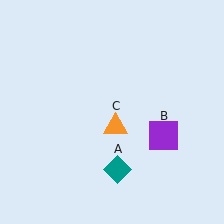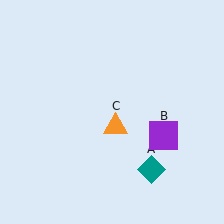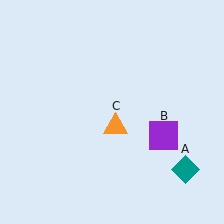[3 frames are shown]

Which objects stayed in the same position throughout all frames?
Purple square (object B) and orange triangle (object C) remained stationary.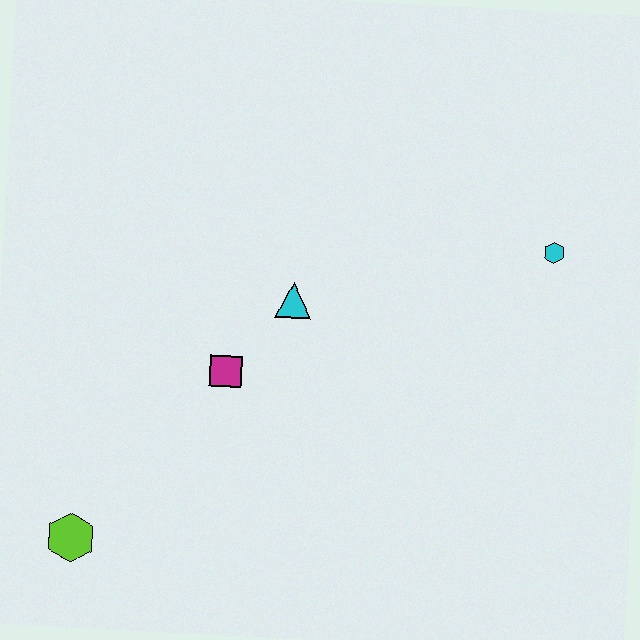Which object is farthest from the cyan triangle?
The lime hexagon is farthest from the cyan triangle.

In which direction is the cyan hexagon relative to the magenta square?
The cyan hexagon is to the right of the magenta square.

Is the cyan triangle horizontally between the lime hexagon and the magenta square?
No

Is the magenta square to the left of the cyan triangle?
Yes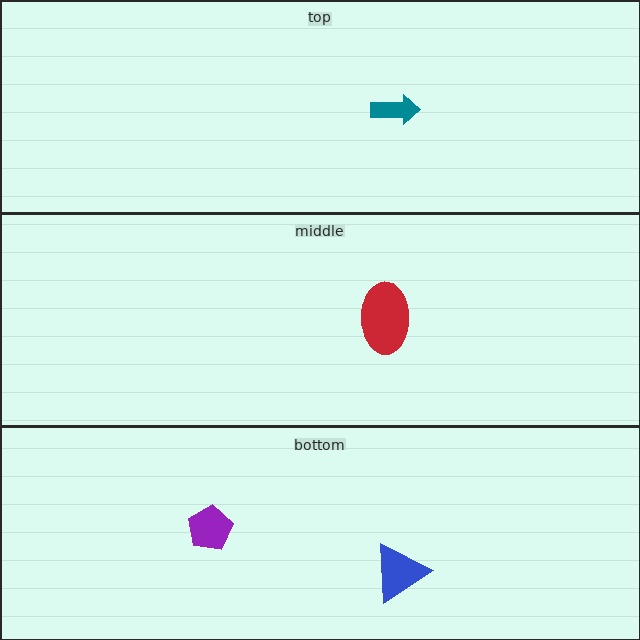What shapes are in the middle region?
The red ellipse.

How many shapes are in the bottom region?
2.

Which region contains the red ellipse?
The middle region.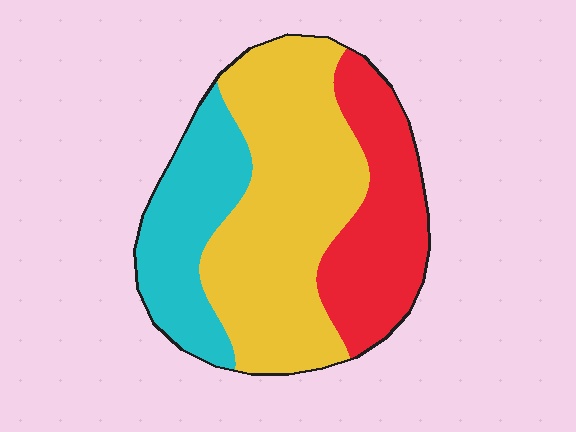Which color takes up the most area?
Yellow, at roughly 50%.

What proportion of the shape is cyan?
Cyan takes up about one quarter (1/4) of the shape.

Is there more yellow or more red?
Yellow.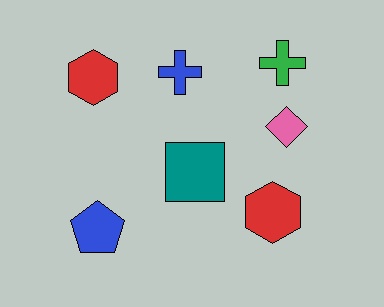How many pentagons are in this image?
There is 1 pentagon.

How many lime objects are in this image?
There are no lime objects.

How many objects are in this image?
There are 7 objects.